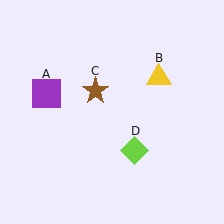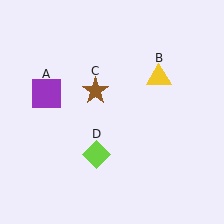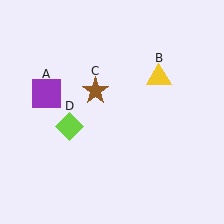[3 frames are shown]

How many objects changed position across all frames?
1 object changed position: lime diamond (object D).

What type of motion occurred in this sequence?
The lime diamond (object D) rotated clockwise around the center of the scene.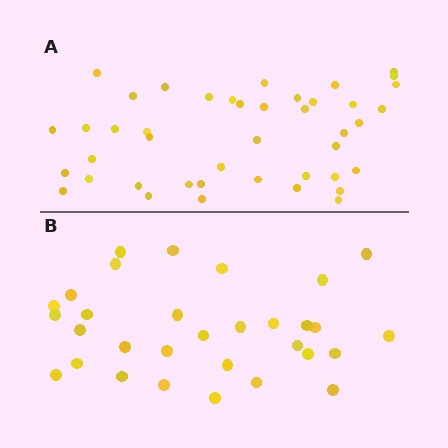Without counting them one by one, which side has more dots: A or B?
Region A (the top region) has more dots.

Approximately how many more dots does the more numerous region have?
Region A has roughly 12 or so more dots than region B.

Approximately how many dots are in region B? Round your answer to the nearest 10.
About 30 dots. (The exact count is 31, which rounds to 30.)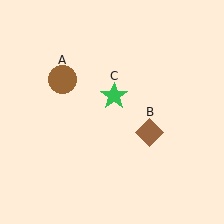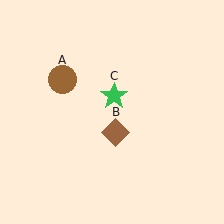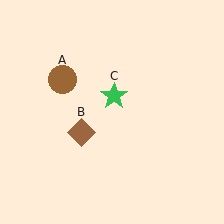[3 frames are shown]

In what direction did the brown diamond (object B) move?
The brown diamond (object B) moved left.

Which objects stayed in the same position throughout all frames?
Brown circle (object A) and green star (object C) remained stationary.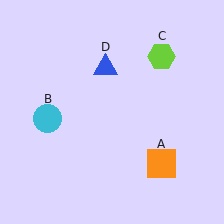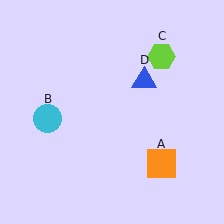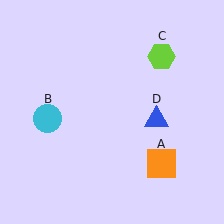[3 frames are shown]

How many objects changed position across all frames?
1 object changed position: blue triangle (object D).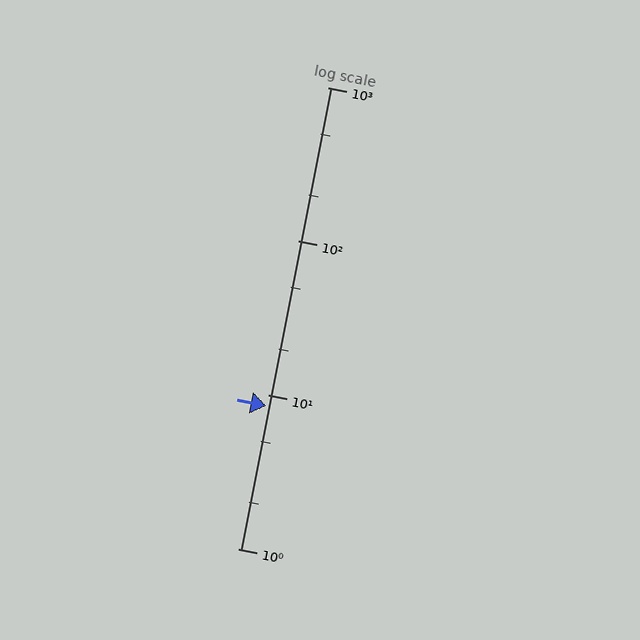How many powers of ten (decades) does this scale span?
The scale spans 3 decades, from 1 to 1000.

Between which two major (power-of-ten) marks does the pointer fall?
The pointer is between 1 and 10.